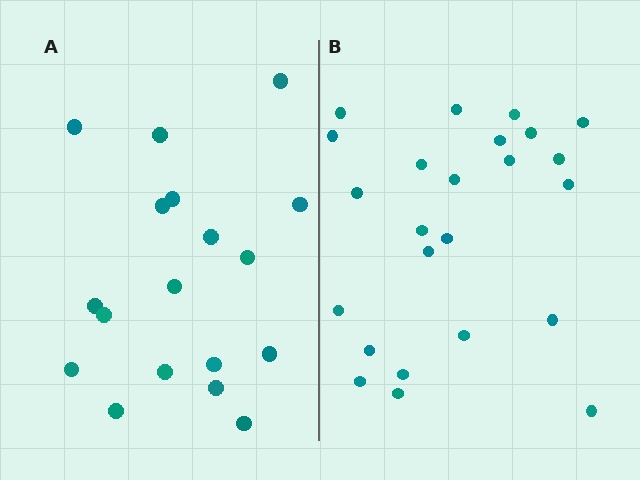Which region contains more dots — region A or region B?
Region B (the right region) has more dots.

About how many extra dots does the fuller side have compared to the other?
Region B has about 6 more dots than region A.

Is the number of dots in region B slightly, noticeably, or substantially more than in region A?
Region B has noticeably more, but not dramatically so. The ratio is roughly 1.3 to 1.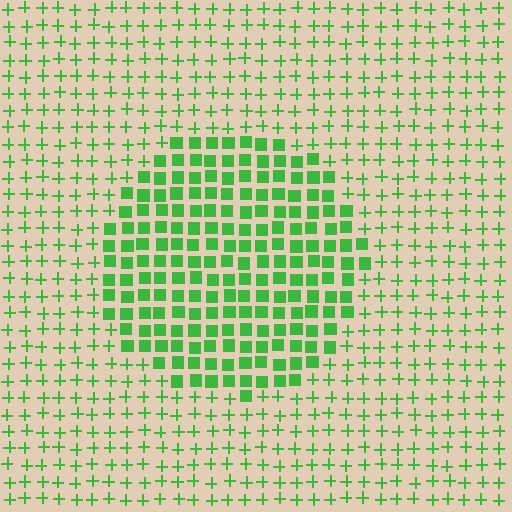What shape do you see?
I see a circle.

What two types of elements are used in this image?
The image uses squares inside the circle region and plus signs outside it.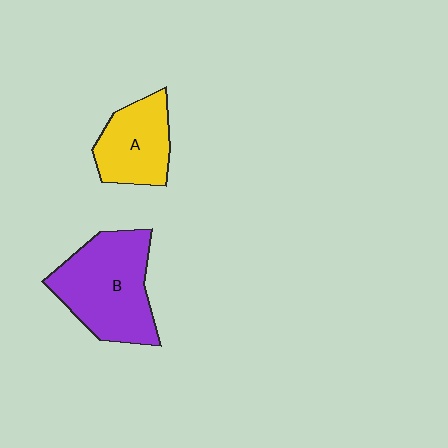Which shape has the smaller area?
Shape A (yellow).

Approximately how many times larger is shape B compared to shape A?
Approximately 1.6 times.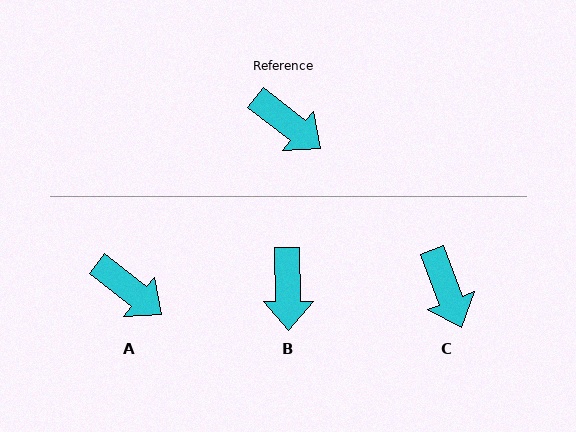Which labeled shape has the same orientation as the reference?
A.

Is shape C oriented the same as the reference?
No, it is off by about 31 degrees.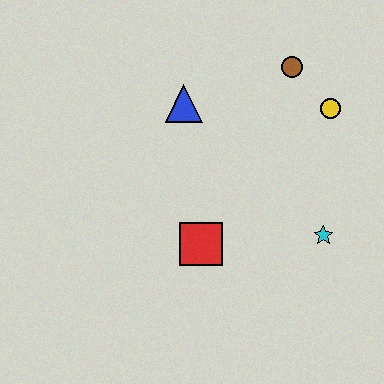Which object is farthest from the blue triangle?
The cyan star is farthest from the blue triangle.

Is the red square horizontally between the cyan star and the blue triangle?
Yes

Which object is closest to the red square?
The cyan star is closest to the red square.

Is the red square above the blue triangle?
No